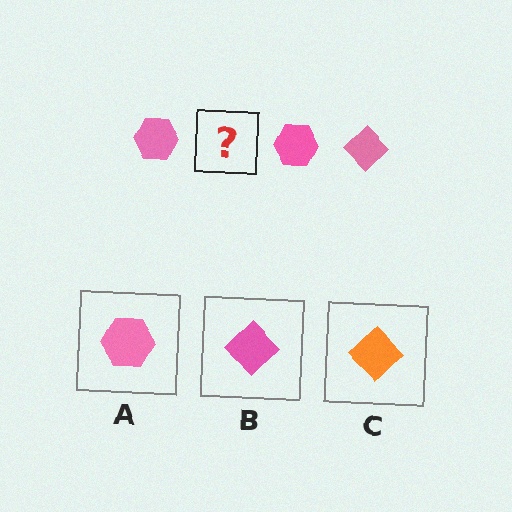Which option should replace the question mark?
Option B.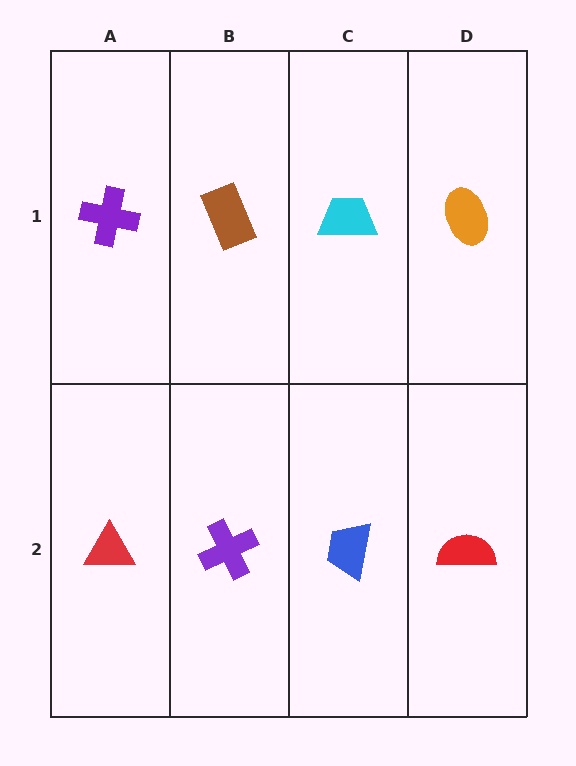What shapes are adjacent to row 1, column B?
A purple cross (row 2, column B), a purple cross (row 1, column A), a cyan trapezoid (row 1, column C).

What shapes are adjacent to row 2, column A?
A purple cross (row 1, column A), a purple cross (row 2, column B).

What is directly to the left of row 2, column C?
A purple cross.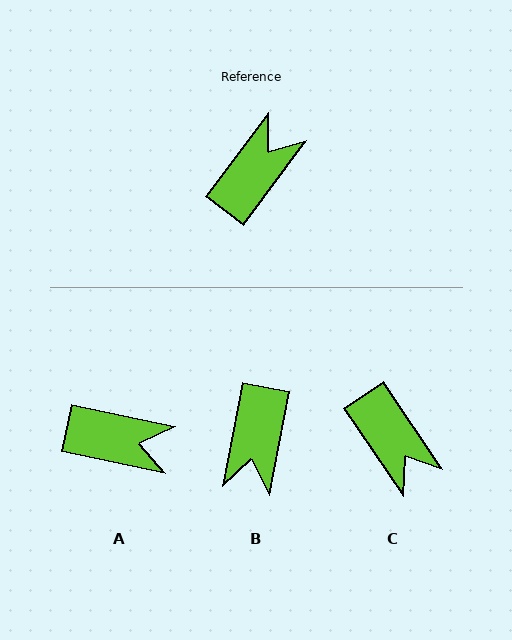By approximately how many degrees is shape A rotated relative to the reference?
Approximately 65 degrees clockwise.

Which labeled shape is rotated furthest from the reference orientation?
B, about 154 degrees away.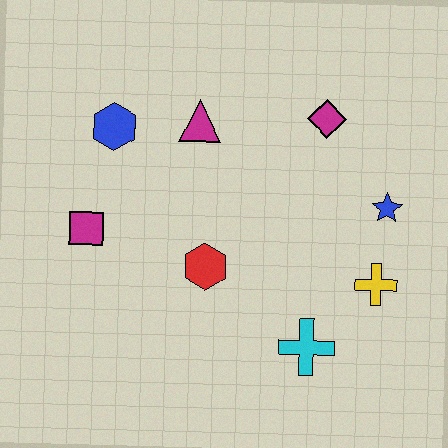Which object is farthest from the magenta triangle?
The cyan cross is farthest from the magenta triangle.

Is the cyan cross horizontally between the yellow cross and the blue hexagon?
Yes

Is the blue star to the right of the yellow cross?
Yes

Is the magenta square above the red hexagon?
Yes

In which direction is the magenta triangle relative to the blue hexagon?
The magenta triangle is to the right of the blue hexagon.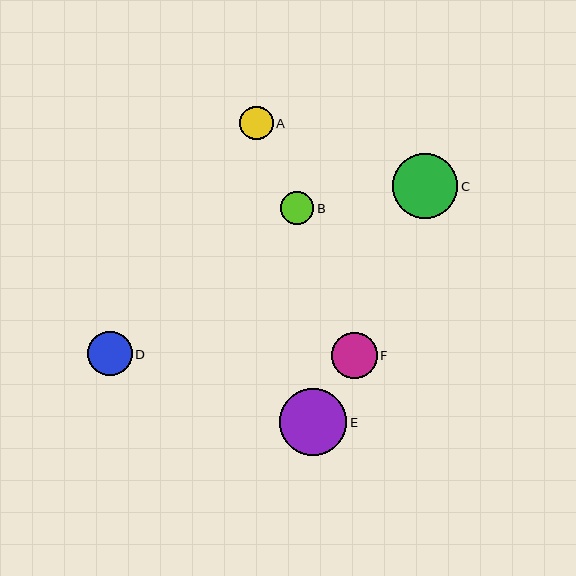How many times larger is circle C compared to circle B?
Circle C is approximately 1.9 times the size of circle B.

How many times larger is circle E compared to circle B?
Circle E is approximately 2.0 times the size of circle B.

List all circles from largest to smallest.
From largest to smallest: E, C, F, D, B, A.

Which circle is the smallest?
Circle A is the smallest with a size of approximately 33 pixels.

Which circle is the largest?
Circle E is the largest with a size of approximately 67 pixels.